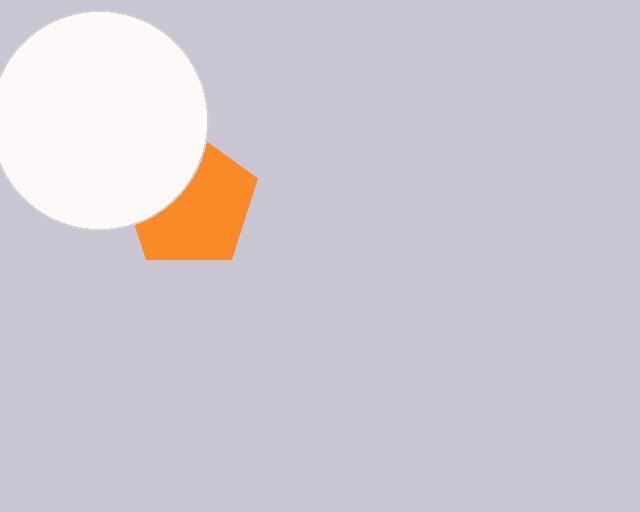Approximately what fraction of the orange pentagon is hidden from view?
Roughly 35% of the orange pentagon is hidden behind the white circle.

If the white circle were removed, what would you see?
You would see the complete orange pentagon.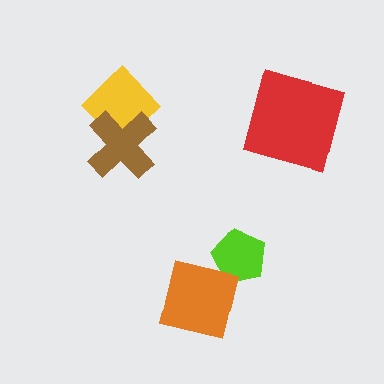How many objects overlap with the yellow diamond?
1 object overlaps with the yellow diamond.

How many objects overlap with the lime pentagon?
0 objects overlap with the lime pentagon.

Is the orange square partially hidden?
No, no other shape covers it.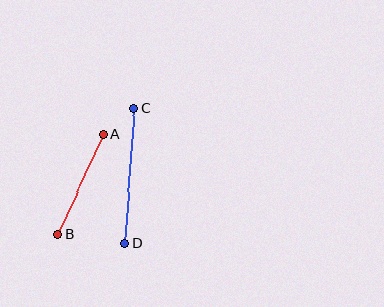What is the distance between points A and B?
The distance is approximately 110 pixels.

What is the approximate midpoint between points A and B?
The midpoint is at approximately (80, 184) pixels.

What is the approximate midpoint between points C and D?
The midpoint is at approximately (130, 176) pixels.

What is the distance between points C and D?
The distance is approximately 136 pixels.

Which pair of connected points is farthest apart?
Points C and D are farthest apart.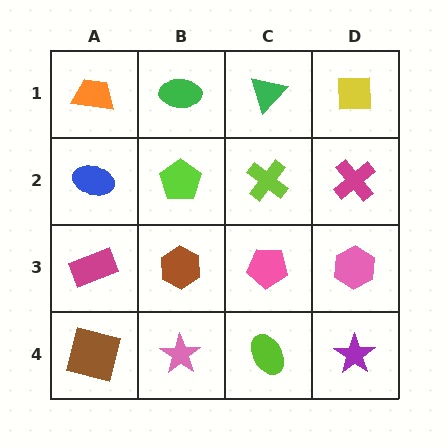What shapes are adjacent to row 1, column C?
A lime cross (row 2, column C), a green ellipse (row 1, column B), a yellow square (row 1, column D).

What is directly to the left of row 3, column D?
A pink pentagon.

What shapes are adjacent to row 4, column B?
A brown hexagon (row 3, column B), a brown square (row 4, column A), a lime ellipse (row 4, column C).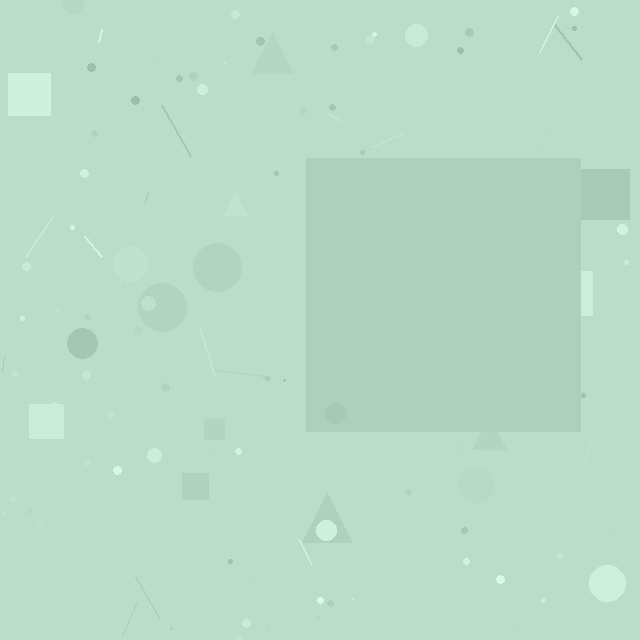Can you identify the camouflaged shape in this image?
The camouflaged shape is a square.